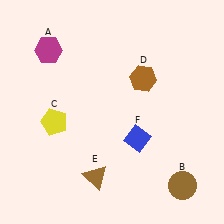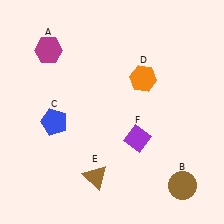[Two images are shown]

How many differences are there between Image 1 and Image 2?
There are 3 differences between the two images.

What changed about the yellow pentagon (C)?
In Image 1, C is yellow. In Image 2, it changed to blue.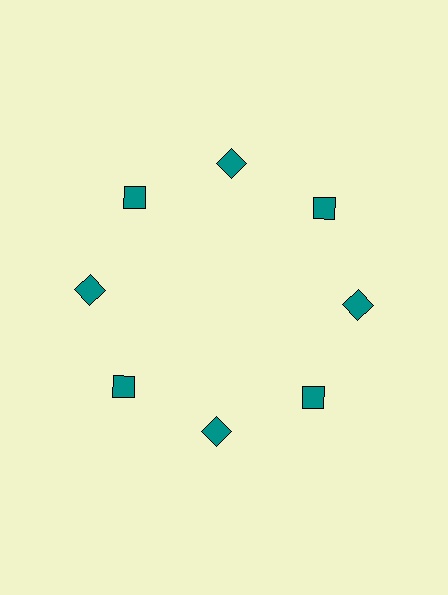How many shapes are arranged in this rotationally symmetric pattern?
There are 8 shapes, arranged in 8 groups of 1.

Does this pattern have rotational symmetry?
Yes, this pattern has 8-fold rotational symmetry. It looks the same after rotating 45 degrees around the center.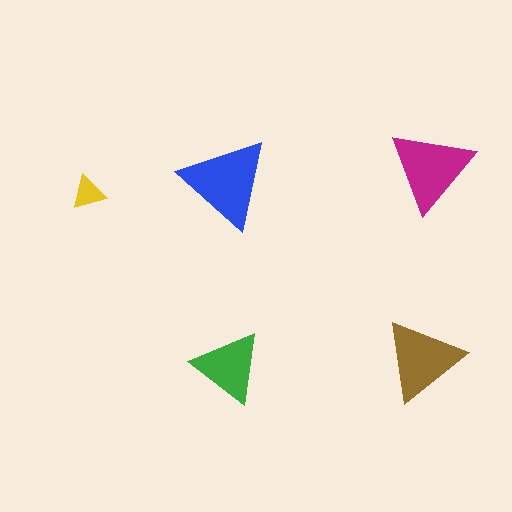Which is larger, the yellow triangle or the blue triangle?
The blue one.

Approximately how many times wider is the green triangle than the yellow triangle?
About 2 times wider.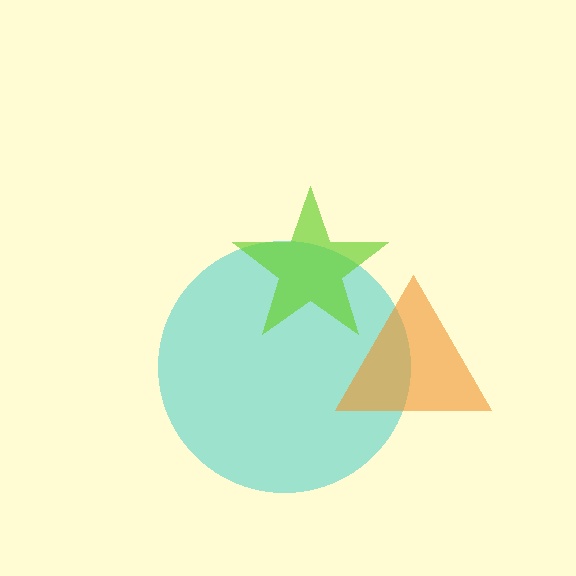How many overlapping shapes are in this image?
There are 3 overlapping shapes in the image.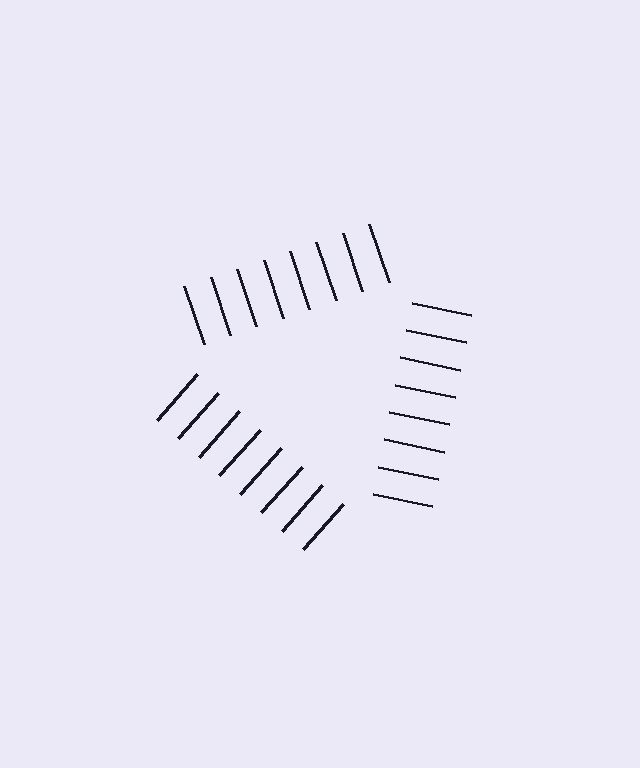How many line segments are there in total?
24 — 8 along each of the 3 edges.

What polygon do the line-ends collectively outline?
An illusory triangle — the line segments terminate on its edges but no continuous stroke is drawn.